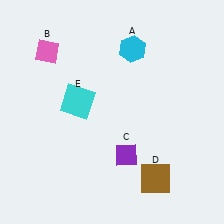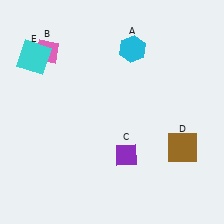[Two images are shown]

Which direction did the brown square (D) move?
The brown square (D) moved up.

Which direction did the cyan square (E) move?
The cyan square (E) moved up.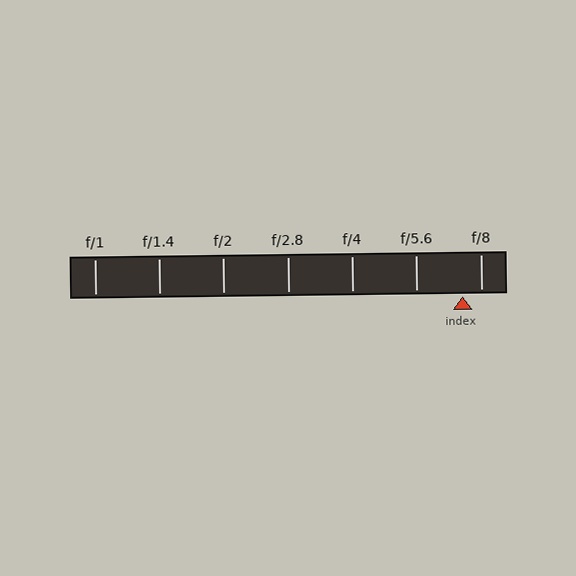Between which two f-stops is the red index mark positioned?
The index mark is between f/5.6 and f/8.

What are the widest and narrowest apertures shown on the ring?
The widest aperture shown is f/1 and the narrowest is f/8.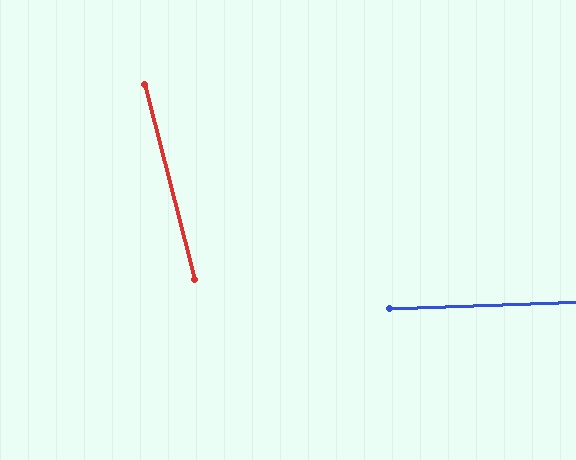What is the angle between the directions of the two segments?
Approximately 77 degrees.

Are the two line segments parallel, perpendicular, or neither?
Neither parallel nor perpendicular — they differ by about 77°.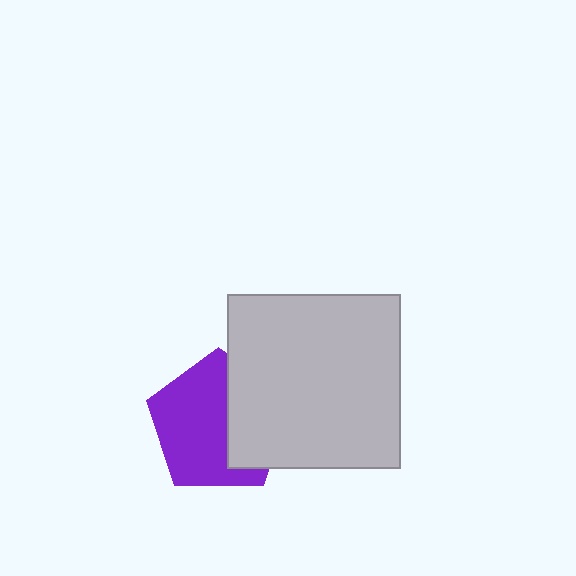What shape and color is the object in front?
The object in front is a light gray square.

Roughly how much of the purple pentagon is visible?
About half of it is visible (roughly 63%).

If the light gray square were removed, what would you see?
You would see the complete purple pentagon.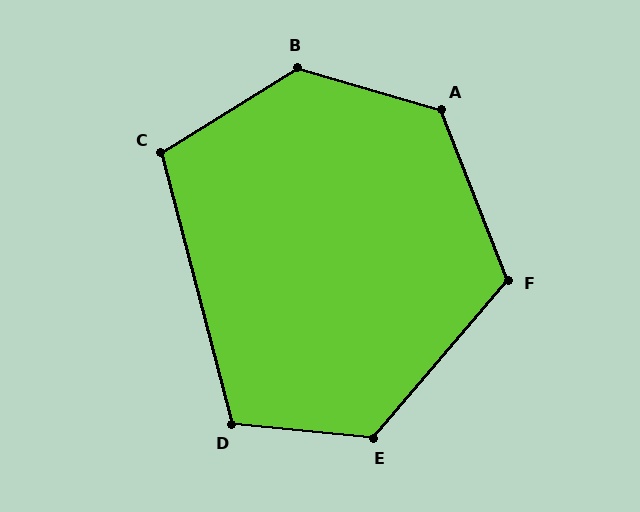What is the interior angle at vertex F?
Approximately 118 degrees (obtuse).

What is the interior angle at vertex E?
Approximately 125 degrees (obtuse).